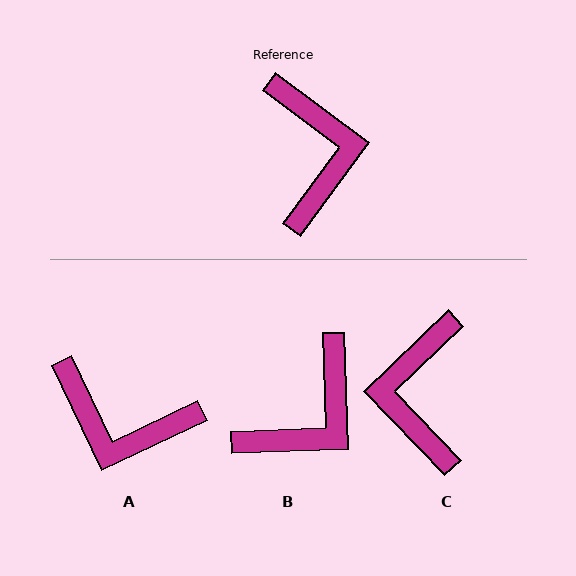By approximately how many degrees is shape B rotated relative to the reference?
Approximately 52 degrees clockwise.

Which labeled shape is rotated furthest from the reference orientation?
C, about 170 degrees away.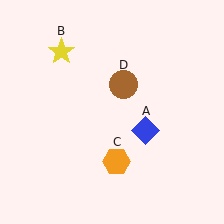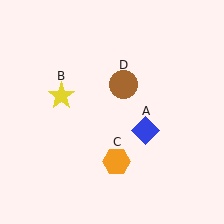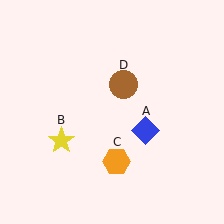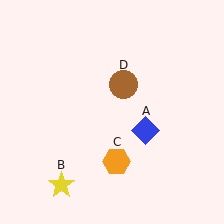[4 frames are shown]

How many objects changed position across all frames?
1 object changed position: yellow star (object B).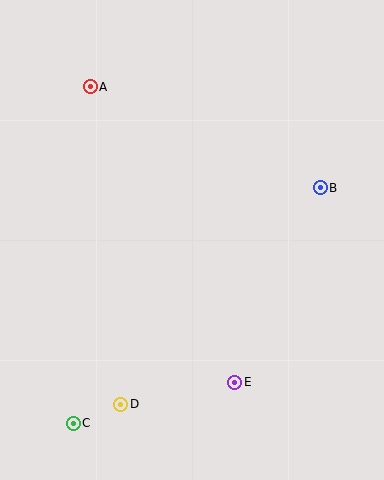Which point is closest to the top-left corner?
Point A is closest to the top-left corner.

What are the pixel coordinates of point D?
Point D is at (121, 404).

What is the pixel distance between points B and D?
The distance between B and D is 294 pixels.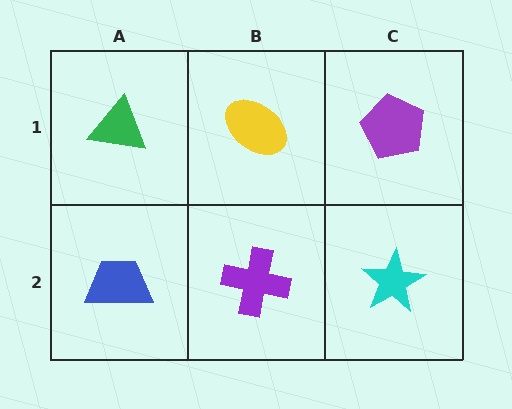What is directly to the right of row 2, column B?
A cyan star.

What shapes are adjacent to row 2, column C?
A purple pentagon (row 1, column C), a purple cross (row 2, column B).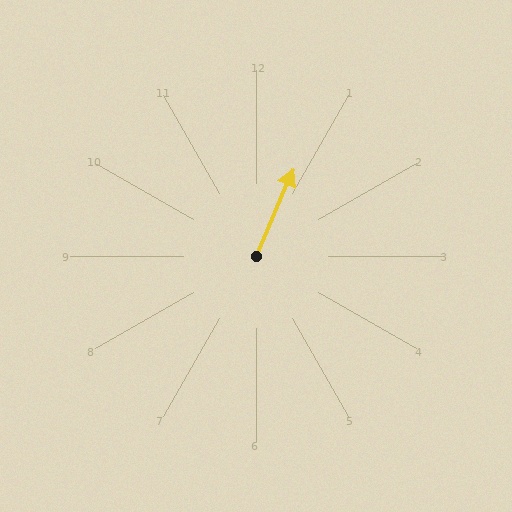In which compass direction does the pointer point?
Northeast.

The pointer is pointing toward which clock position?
Roughly 1 o'clock.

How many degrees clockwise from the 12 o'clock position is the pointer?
Approximately 23 degrees.